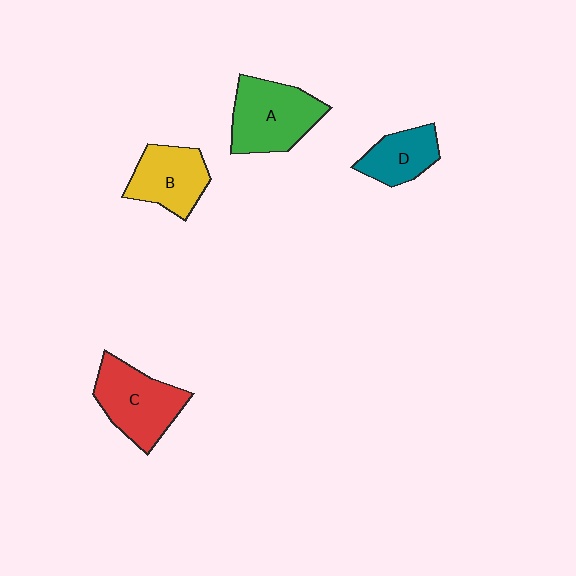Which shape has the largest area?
Shape A (green).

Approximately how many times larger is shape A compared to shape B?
Approximately 1.3 times.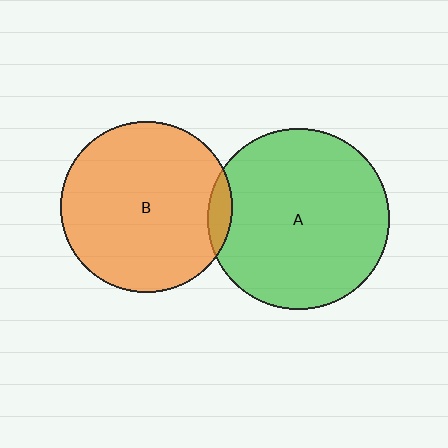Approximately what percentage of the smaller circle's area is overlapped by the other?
Approximately 5%.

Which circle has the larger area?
Circle A (green).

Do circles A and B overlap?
Yes.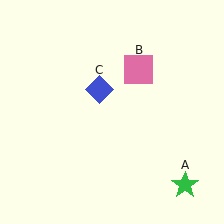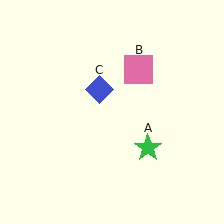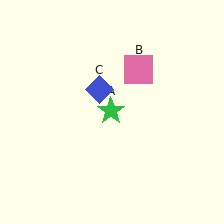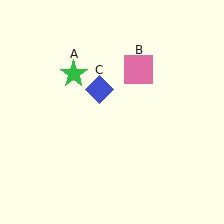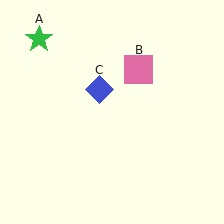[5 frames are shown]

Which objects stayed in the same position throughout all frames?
Pink square (object B) and blue diamond (object C) remained stationary.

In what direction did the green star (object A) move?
The green star (object A) moved up and to the left.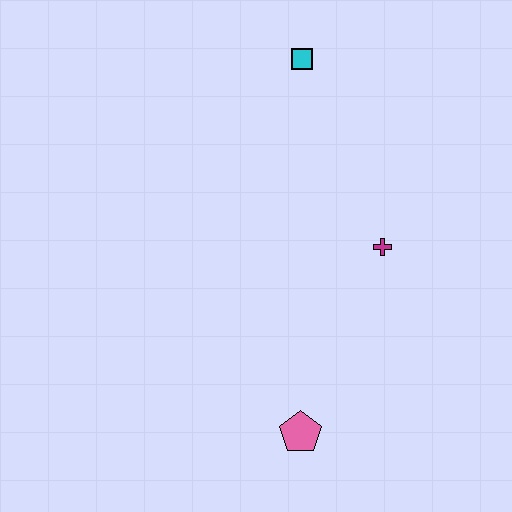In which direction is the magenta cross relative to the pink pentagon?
The magenta cross is above the pink pentagon.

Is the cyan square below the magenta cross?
No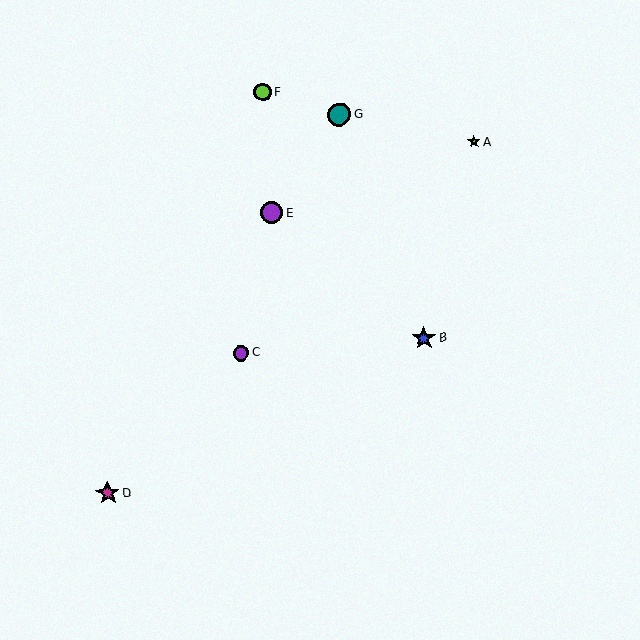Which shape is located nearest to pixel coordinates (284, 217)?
The purple circle (labeled E) at (272, 213) is nearest to that location.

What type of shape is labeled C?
Shape C is a purple circle.